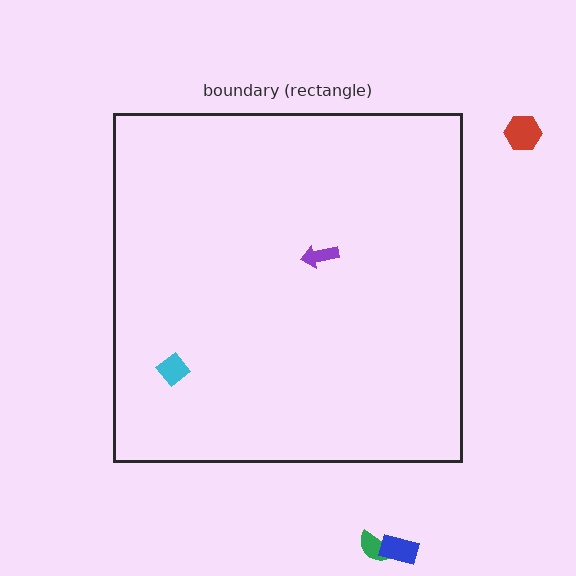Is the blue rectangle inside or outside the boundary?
Outside.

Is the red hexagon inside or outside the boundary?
Outside.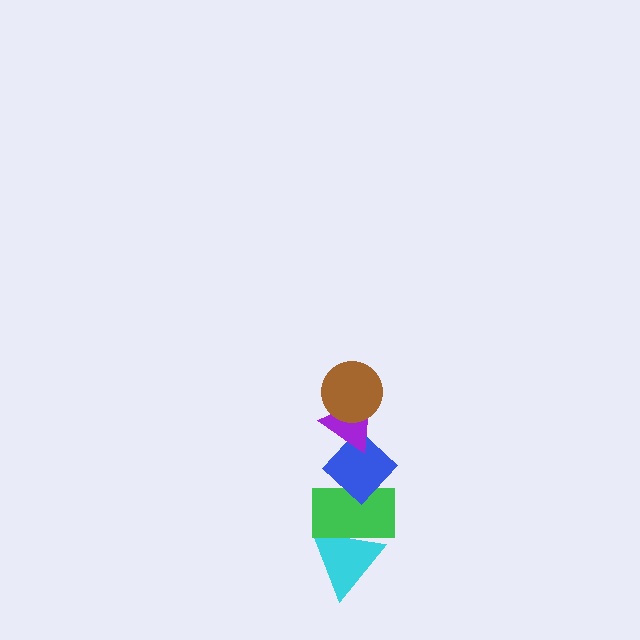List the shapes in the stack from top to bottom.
From top to bottom: the brown circle, the purple triangle, the blue diamond, the green rectangle, the cyan triangle.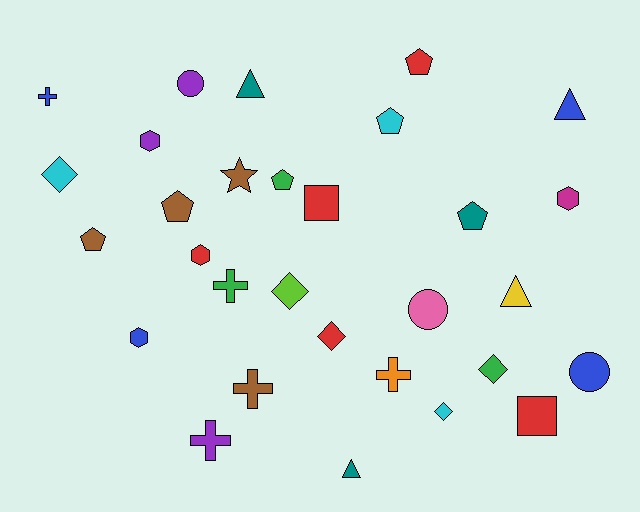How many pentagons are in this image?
There are 6 pentagons.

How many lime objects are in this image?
There is 1 lime object.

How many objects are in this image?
There are 30 objects.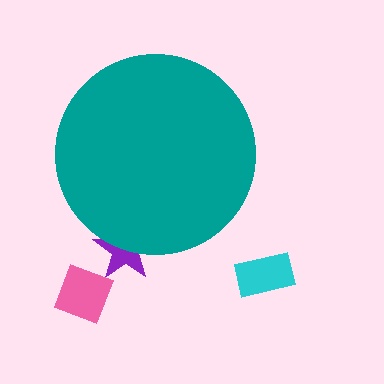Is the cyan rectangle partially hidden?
No, the cyan rectangle is fully visible.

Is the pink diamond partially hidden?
No, the pink diamond is fully visible.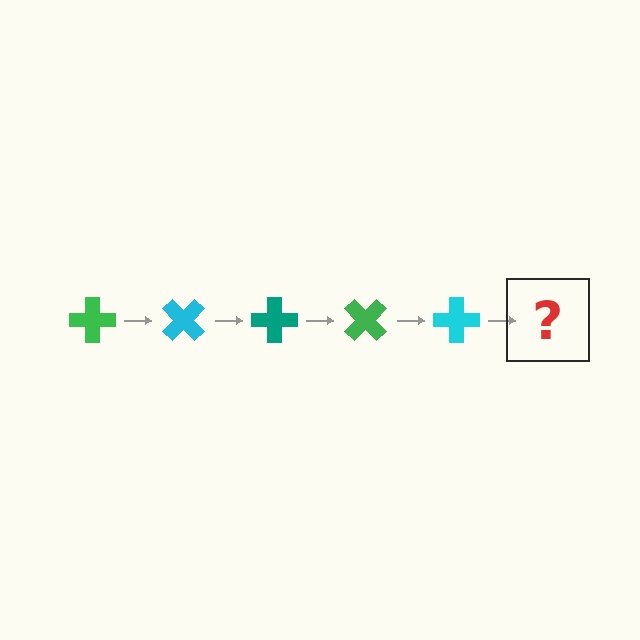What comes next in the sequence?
The next element should be a teal cross, rotated 225 degrees from the start.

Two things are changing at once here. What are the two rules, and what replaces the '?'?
The two rules are that it rotates 45 degrees each step and the color cycles through green, cyan, and teal. The '?' should be a teal cross, rotated 225 degrees from the start.